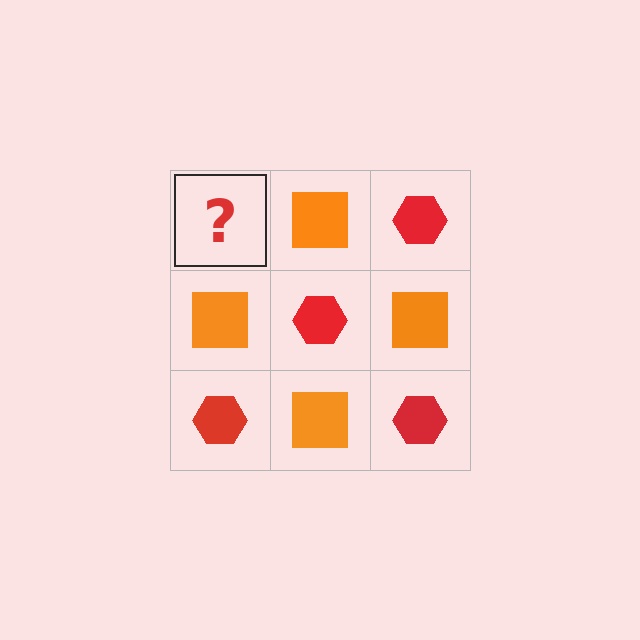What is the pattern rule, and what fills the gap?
The rule is that it alternates red hexagon and orange square in a checkerboard pattern. The gap should be filled with a red hexagon.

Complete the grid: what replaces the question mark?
The question mark should be replaced with a red hexagon.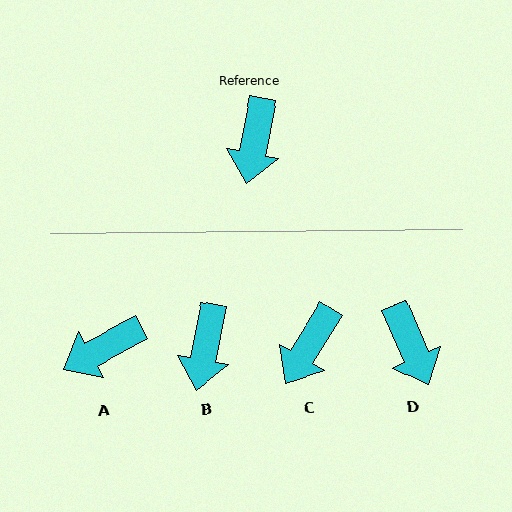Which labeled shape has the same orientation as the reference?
B.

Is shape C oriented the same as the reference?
No, it is off by about 20 degrees.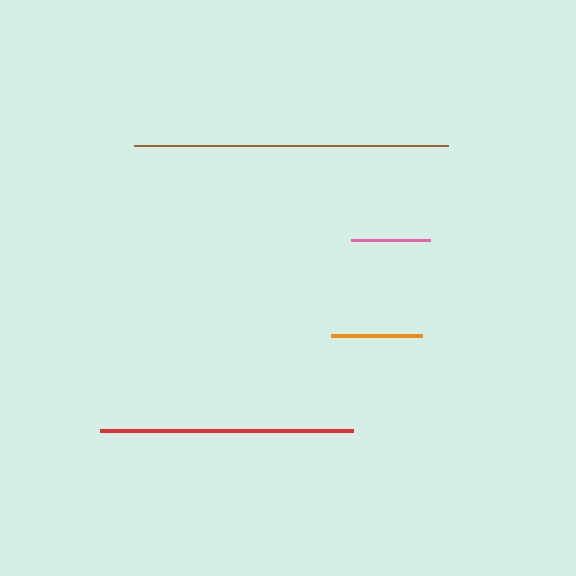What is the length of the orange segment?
The orange segment is approximately 91 pixels long.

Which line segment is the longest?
The brown line is the longest at approximately 315 pixels.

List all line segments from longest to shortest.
From longest to shortest: brown, red, orange, pink.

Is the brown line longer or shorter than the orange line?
The brown line is longer than the orange line.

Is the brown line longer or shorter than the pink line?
The brown line is longer than the pink line.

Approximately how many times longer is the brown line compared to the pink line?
The brown line is approximately 4.0 times the length of the pink line.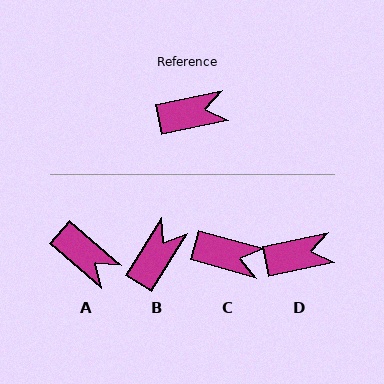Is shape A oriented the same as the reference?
No, it is off by about 53 degrees.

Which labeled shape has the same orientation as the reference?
D.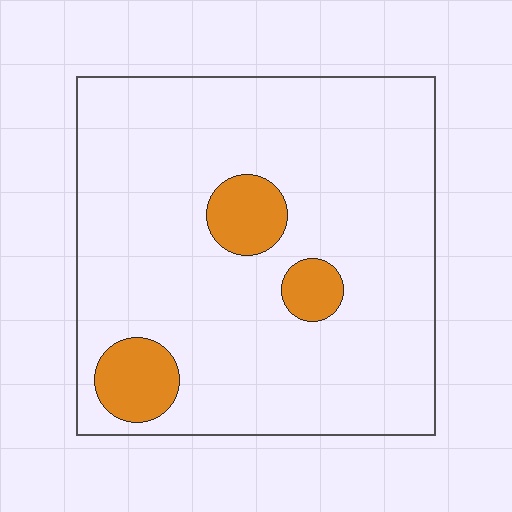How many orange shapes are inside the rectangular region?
3.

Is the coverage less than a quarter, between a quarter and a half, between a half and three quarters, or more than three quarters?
Less than a quarter.